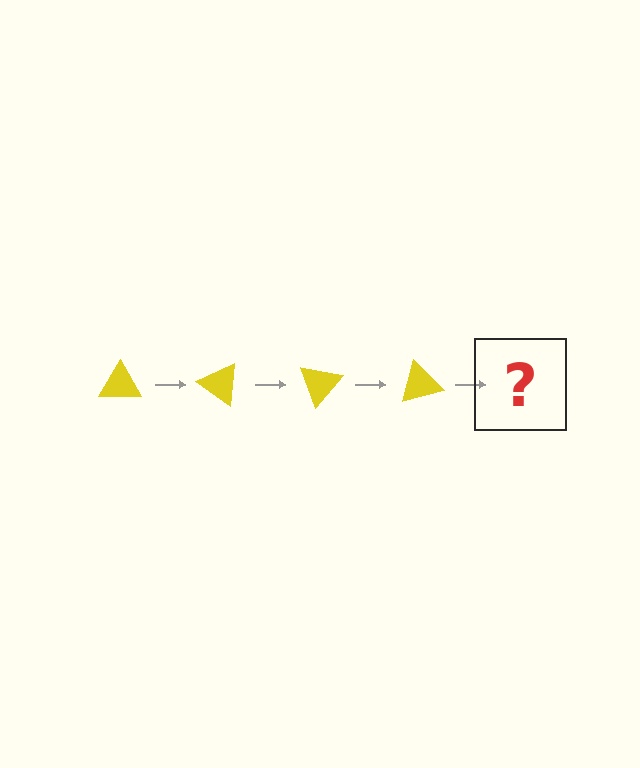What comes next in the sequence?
The next element should be a yellow triangle rotated 140 degrees.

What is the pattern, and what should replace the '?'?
The pattern is that the triangle rotates 35 degrees each step. The '?' should be a yellow triangle rotated 140 degrees.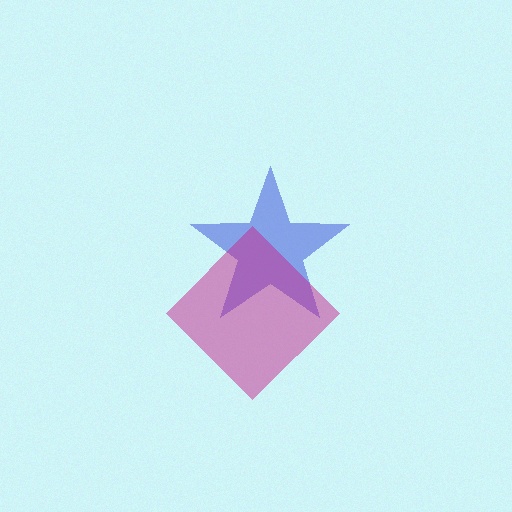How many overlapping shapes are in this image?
There are 2 overlapping shapes in the image.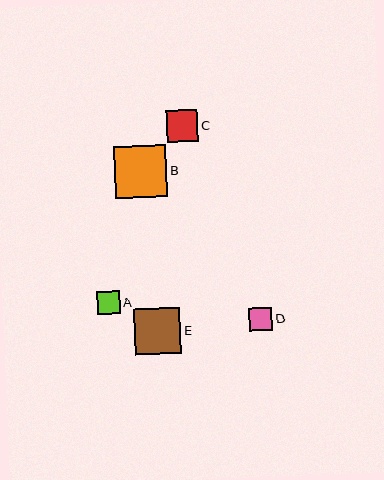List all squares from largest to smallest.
From largest to smallest: B, E, C, D, A.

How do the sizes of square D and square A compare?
Square D and square A are approximately the same size.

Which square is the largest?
Square B is the largest with a size of approximately 52 pixels.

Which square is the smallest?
Square A is the smallest with a size of approximately 23 pixels.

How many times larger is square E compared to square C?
Square E is approximately 1.5 times the size of square C.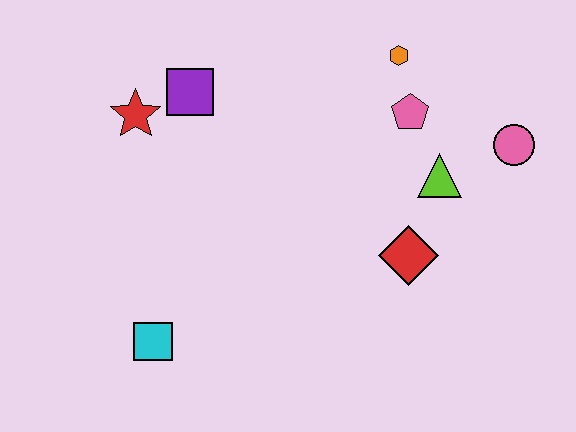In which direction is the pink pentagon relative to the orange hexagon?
The pink pentagon is below the orange hexagon.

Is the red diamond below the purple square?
Yes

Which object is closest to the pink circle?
The lime triangle is closest to the pink circle.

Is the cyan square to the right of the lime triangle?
No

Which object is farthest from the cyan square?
The pink circle is farthest from the cyan square.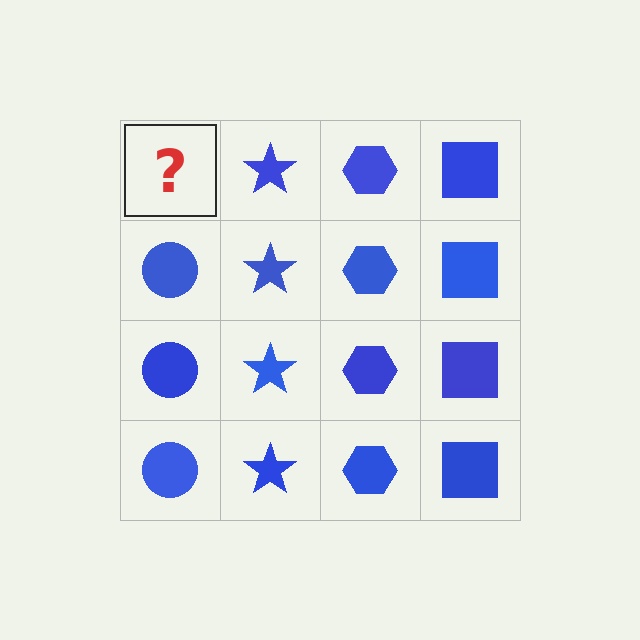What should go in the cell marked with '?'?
The missing cell should contain a blue circle.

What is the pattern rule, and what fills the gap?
The rule is that each column has a consistent shape. The gap should be filled with a blue circle.